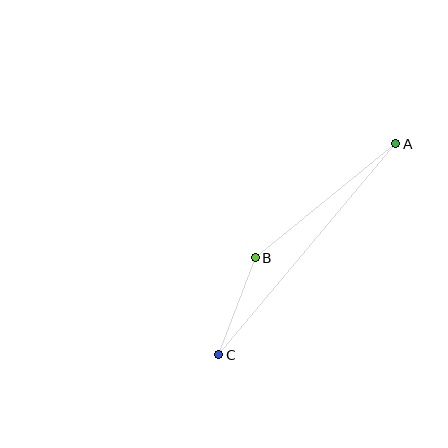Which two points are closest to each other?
Points B and C are closest to each other.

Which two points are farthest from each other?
Points A and C are farthest from each other.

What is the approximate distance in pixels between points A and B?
The distance between A and B is approximately 181 pixels.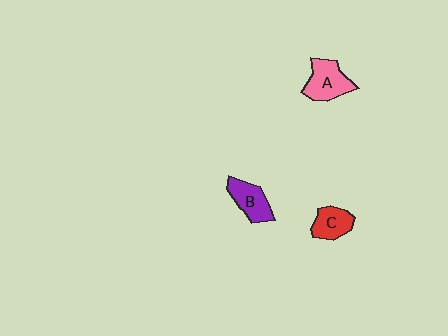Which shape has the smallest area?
Shape C (red).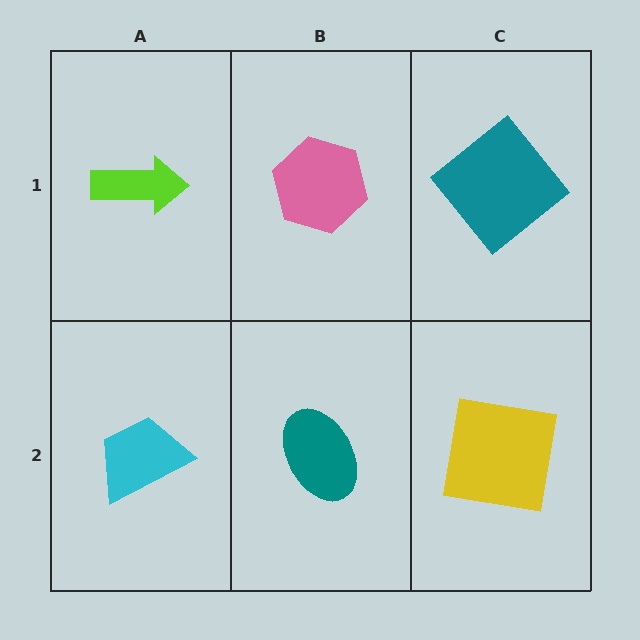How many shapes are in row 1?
3 shapes.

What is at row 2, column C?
A yellow square.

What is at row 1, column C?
A teal diamond.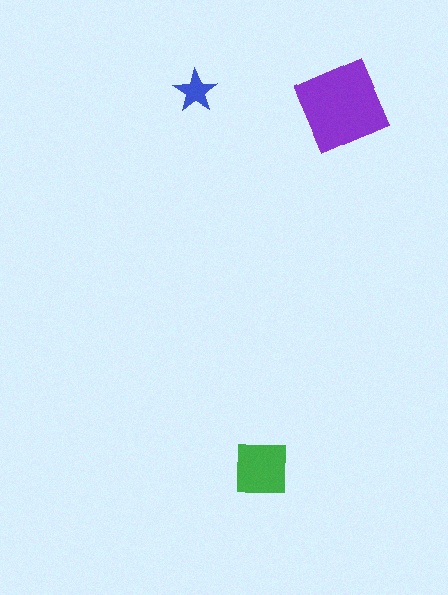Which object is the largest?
The purple diamond.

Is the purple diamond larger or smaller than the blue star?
Larger.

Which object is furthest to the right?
The purple diamond is rightmost.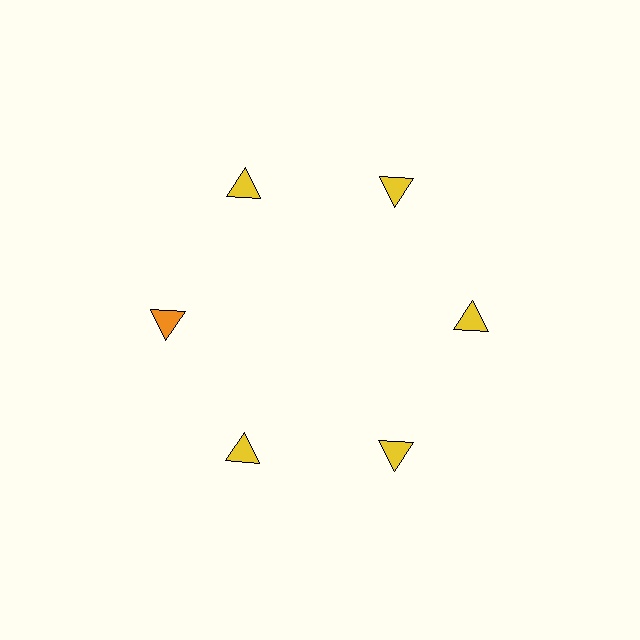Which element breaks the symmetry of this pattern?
The orange triangle at roughly the 9 o'clock position breaks the symmetry. All other shapes are yellow triangles.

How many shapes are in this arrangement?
There are 6 shapes arranged in a ring pattern.